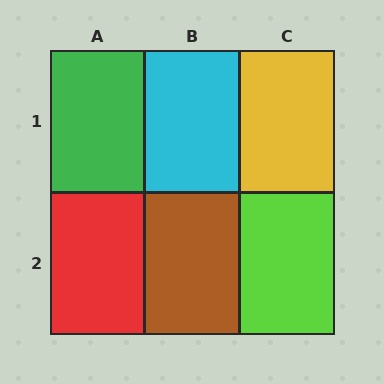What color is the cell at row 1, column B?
Cyan.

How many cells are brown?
1 cell is brown.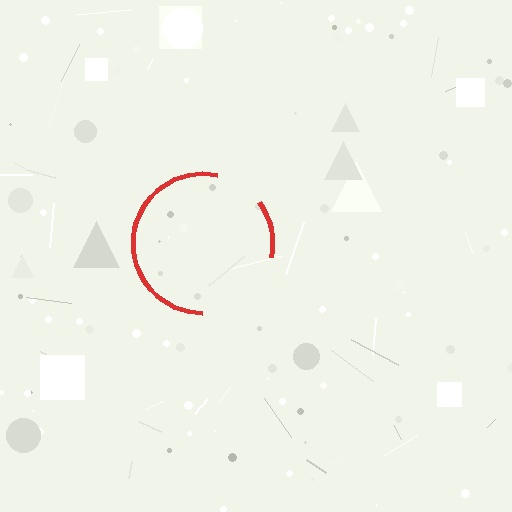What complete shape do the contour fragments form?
The contour fragments form a circle.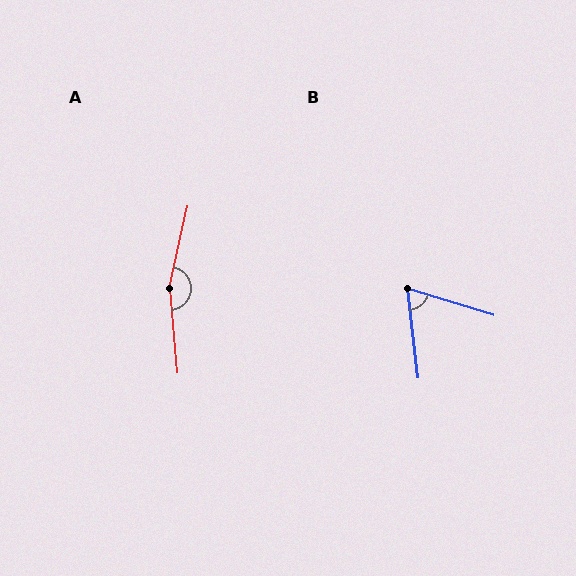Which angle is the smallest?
B, at approximately 66 degrees.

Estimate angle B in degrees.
Approximately 66 degrees.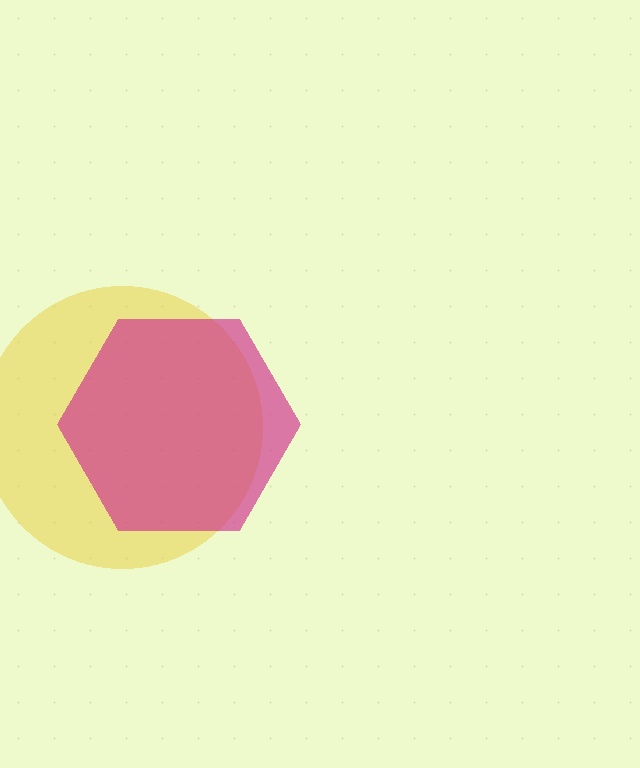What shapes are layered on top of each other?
The layered shapes are: a yellow circle, a magenta hexagon.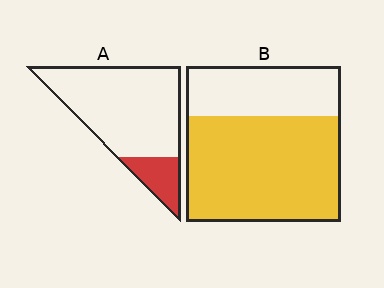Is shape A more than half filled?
No.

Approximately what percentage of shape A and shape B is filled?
A is approximately 20% and B is approximately 70%.